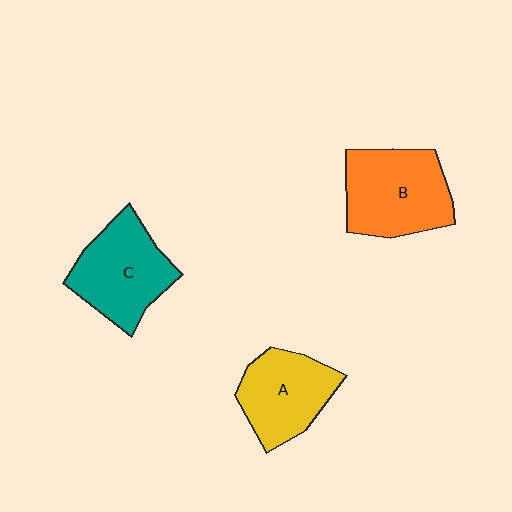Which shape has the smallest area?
Shape A (yellow).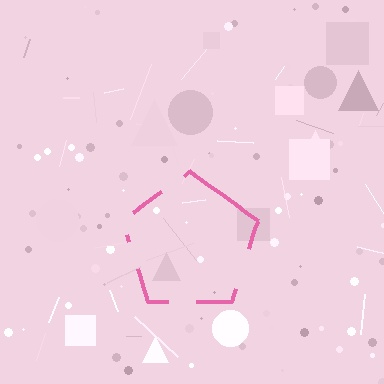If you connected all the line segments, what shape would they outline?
They would outline a pentagon.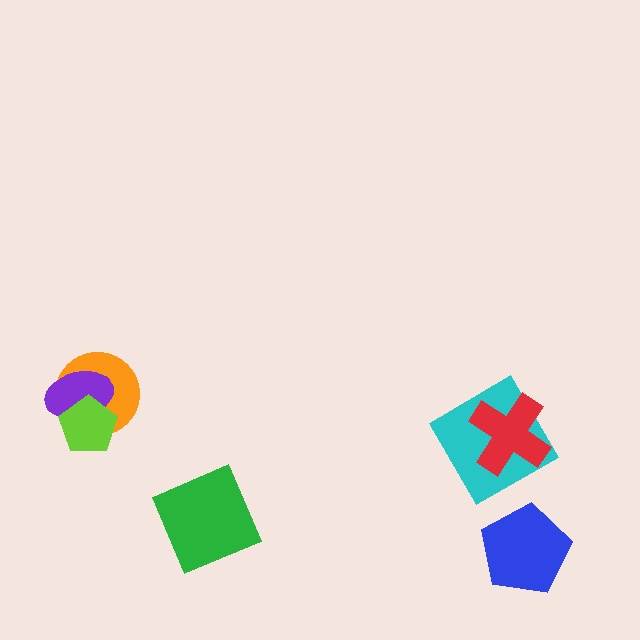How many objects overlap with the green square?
0 objects overlap with the green square.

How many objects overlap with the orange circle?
2 objects overlap with the orange circle.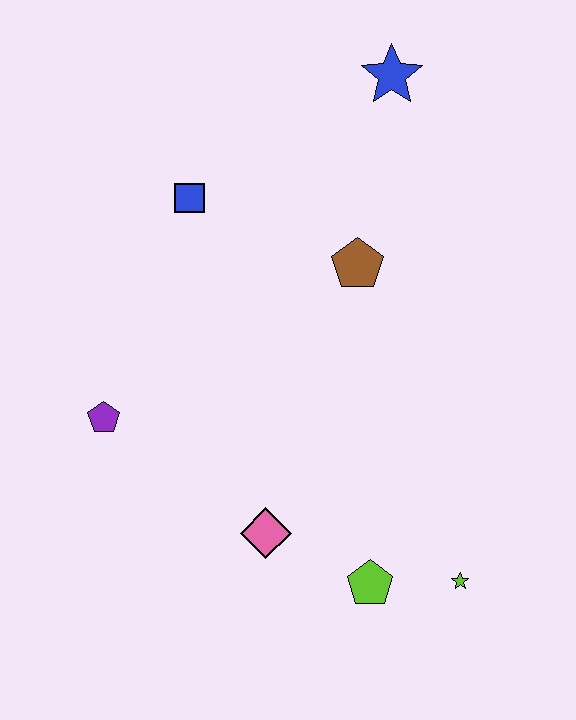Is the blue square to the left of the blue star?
Yes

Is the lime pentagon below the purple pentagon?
Yes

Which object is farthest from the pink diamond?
The blue star is farthest from the pink diamond.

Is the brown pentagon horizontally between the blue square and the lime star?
Yes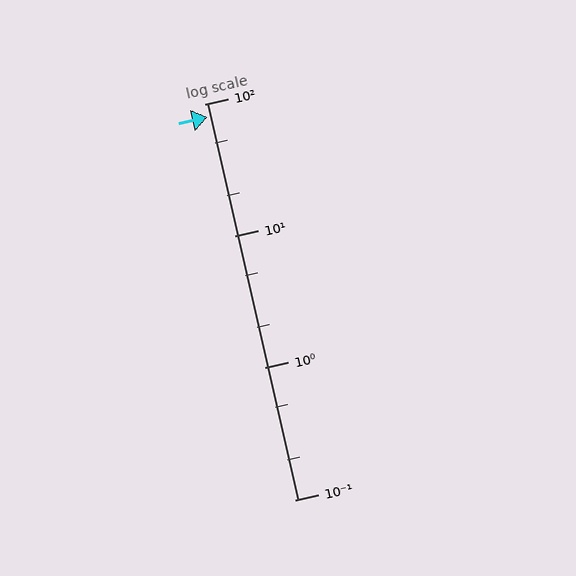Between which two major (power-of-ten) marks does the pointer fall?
The pointer is between 10 and 100.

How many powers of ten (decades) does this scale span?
The scale spans 3 decades, from 0.1 to 100.